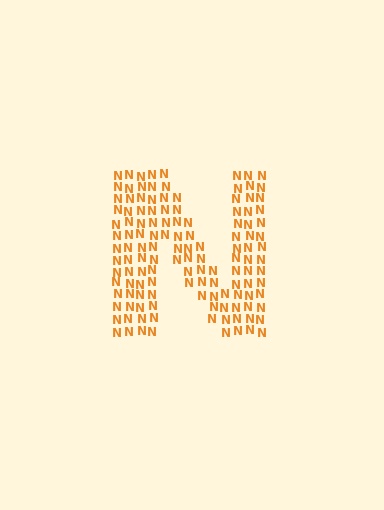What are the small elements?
The small elements are letter N's.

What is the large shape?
The large shape is the letter N.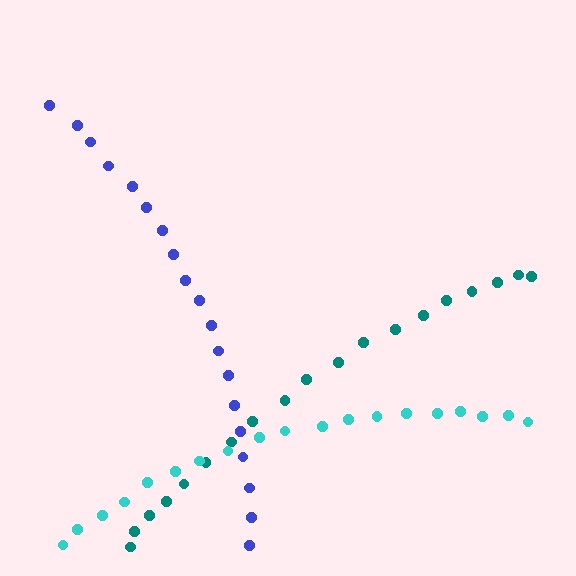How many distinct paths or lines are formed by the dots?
There are 3 distinct paths.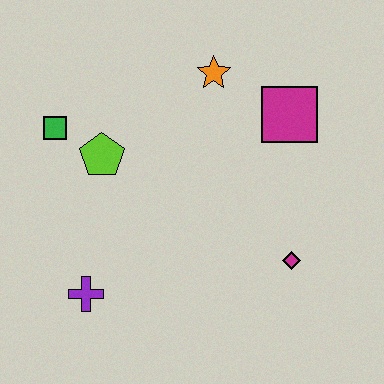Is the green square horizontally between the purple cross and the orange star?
No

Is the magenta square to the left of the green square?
No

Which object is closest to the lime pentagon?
The green square is closest to the lime pentagon.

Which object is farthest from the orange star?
The purple cross is farthest from the orange star.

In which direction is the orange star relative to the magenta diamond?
The orange star is above the magenta diamond.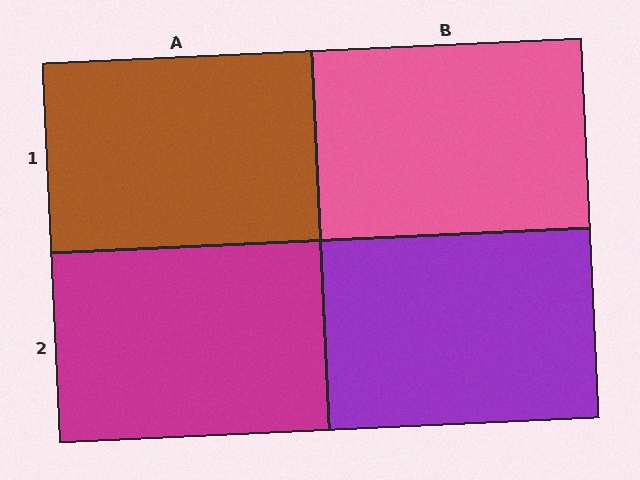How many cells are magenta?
1 cell is magenta.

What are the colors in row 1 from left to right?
Brown, pink.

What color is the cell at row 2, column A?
Magenta.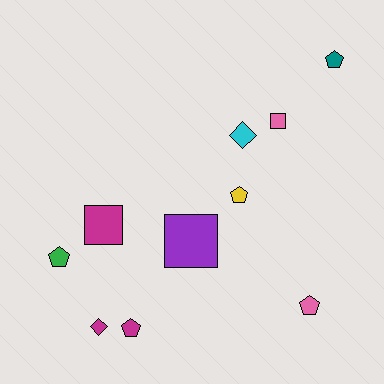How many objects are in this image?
There are 10 objects.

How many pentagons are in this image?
There are 5 pentagons.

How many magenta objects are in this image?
There are 3 magenta objects.